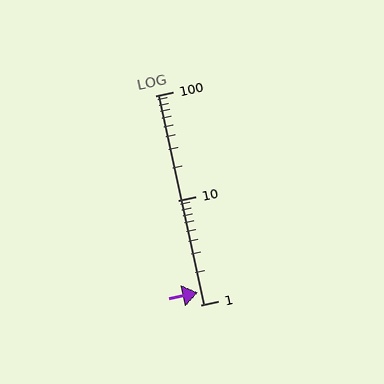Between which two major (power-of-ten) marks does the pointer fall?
The pointer is between 1 and 10.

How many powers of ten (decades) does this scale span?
The scale spans 2 decades, from 1 to 100.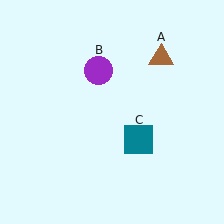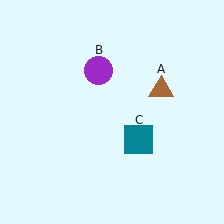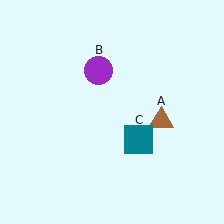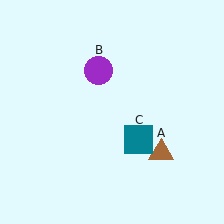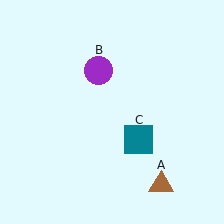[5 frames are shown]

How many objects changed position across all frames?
1 object changed position: brown triangle (object A).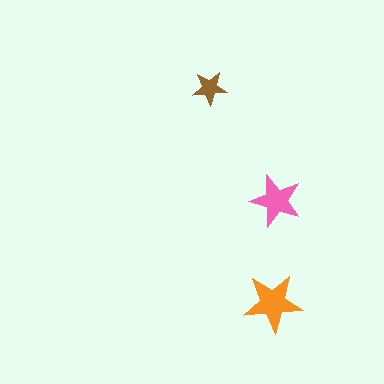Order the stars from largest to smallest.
the orange one, the pink one, the brown one.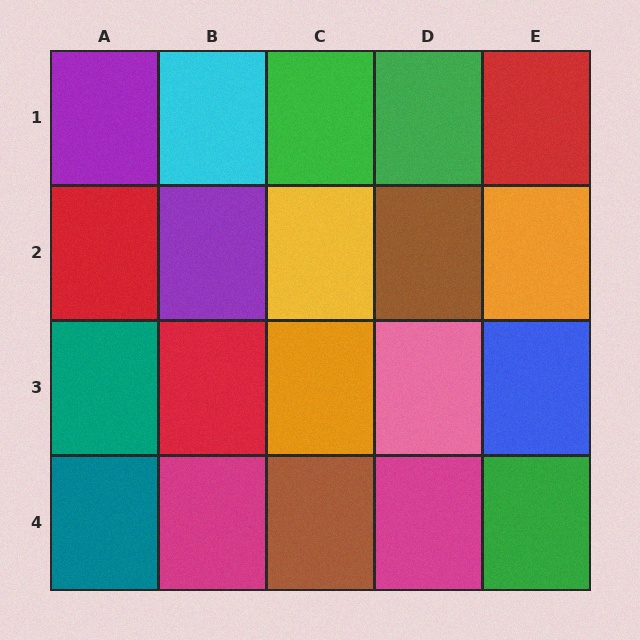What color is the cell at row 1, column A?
Purple.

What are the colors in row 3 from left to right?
Teal, red, orange, pink, blue.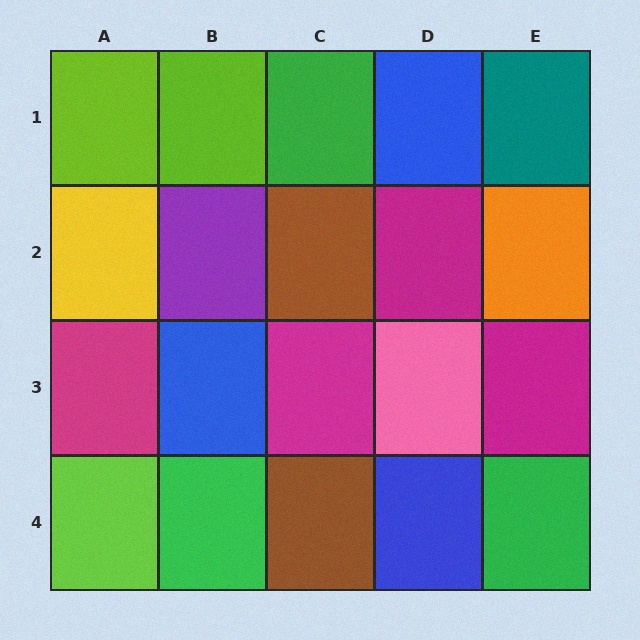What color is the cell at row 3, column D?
Pink.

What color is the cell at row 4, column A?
Lime.